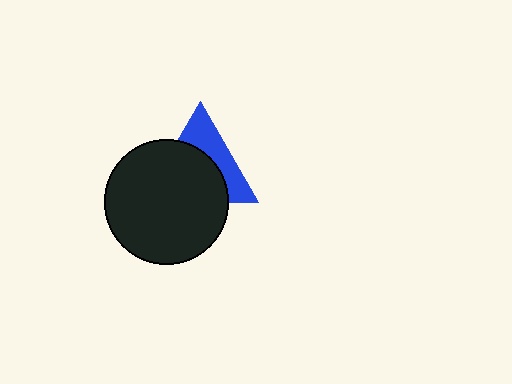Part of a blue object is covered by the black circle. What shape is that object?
It is a triangle.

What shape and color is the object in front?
The object in front is a black circle.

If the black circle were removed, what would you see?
You would see the complete blue triangle.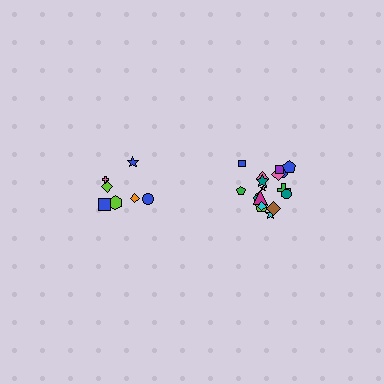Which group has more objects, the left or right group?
The right group.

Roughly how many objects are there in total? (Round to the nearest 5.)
Roughly 25 objects in total.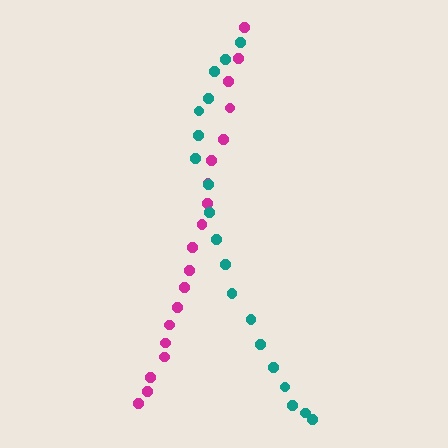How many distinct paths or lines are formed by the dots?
There are 2 distinct paths.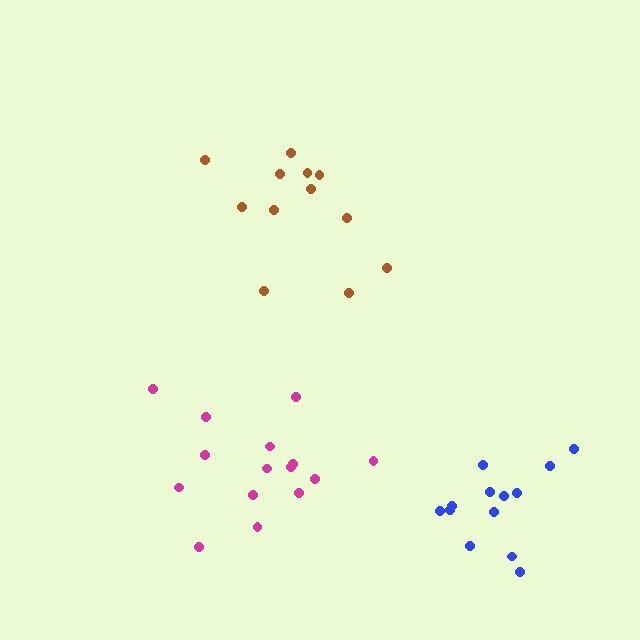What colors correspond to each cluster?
The clusters are colored: blue, magenta, brown.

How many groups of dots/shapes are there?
There are 3 groups.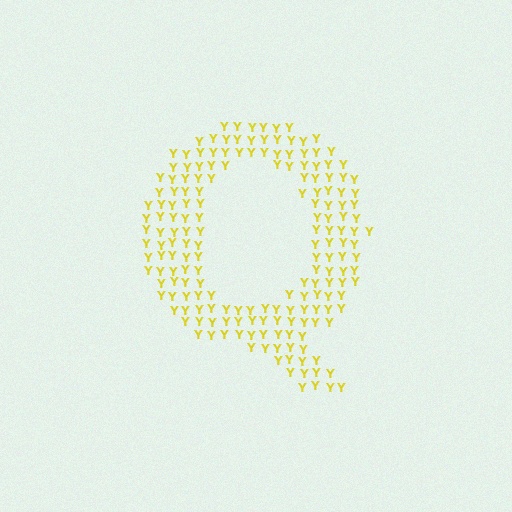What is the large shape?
The large shape is the letter Q.